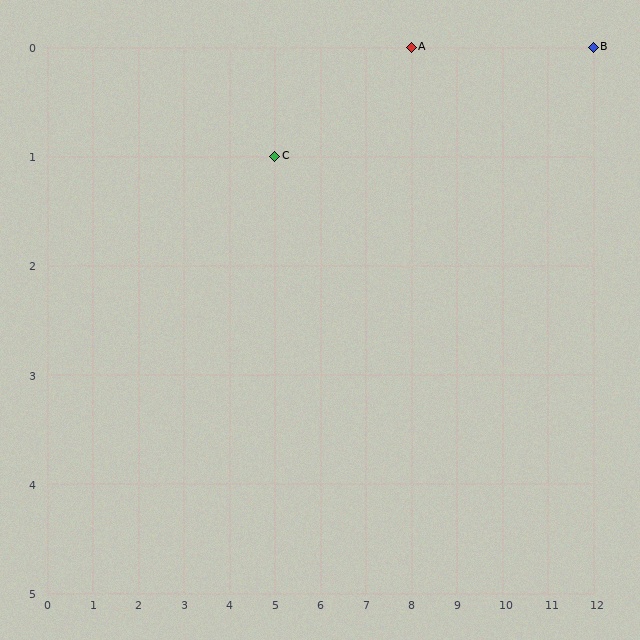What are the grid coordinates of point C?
Point C is at grid coordinates (5, 1).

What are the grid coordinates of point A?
Point A is at grid coordinates (8, 0).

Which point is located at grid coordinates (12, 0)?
Point B is at (12, 0).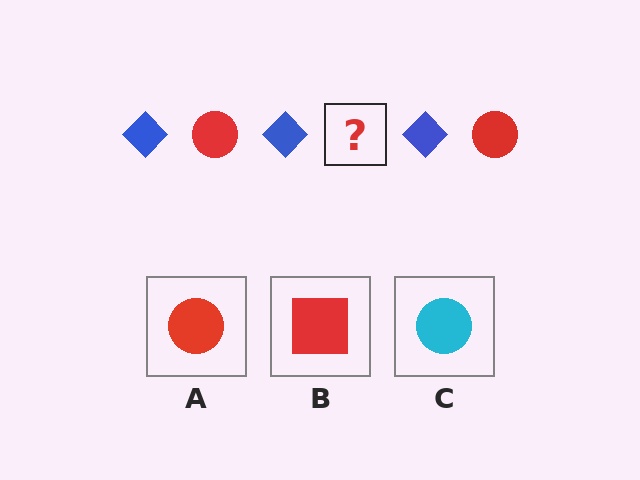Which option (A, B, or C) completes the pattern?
A.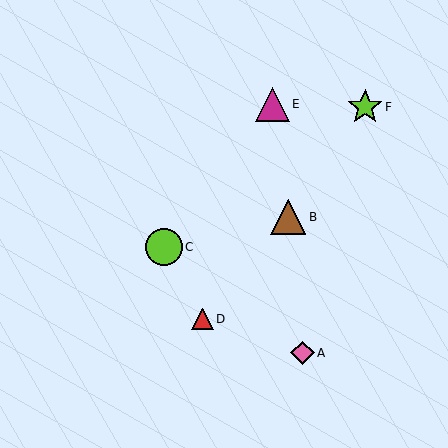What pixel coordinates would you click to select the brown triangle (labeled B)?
Click at (288, 217) to select the brown triangle B.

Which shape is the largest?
The lime circle (labeled C) is the largest.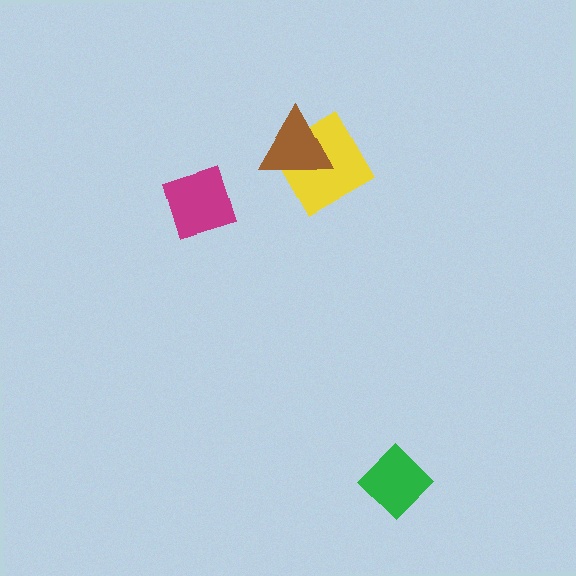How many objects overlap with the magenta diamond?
0 objects overlap with the magenta diamond.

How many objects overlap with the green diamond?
0 objects overlap with the green diamond.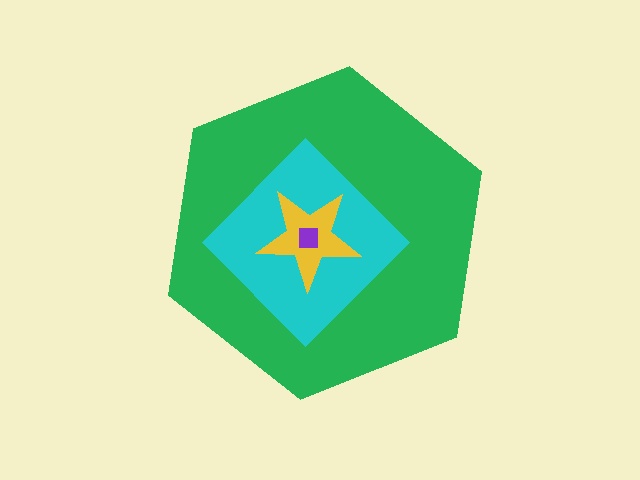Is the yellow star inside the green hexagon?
Yes.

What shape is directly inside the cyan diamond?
The yellow star.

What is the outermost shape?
The green hexagon.